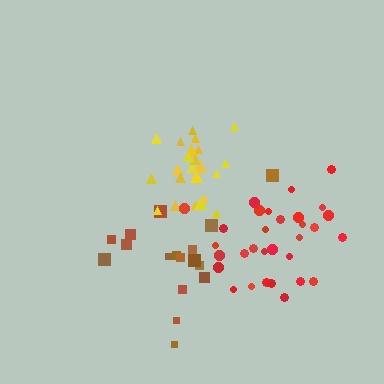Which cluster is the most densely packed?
Yellow.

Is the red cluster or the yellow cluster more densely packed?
Yellow.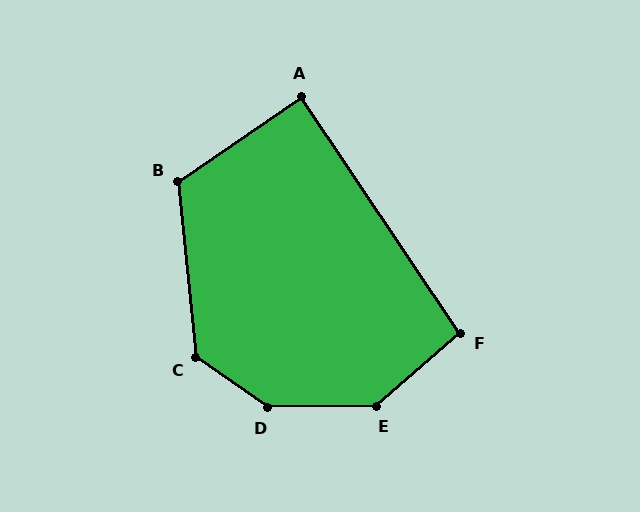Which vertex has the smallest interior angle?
A, at approximately 89 degrees.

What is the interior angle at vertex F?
Approximately 97 degrees (obtuse).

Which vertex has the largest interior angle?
D, at approximately 144 degrees.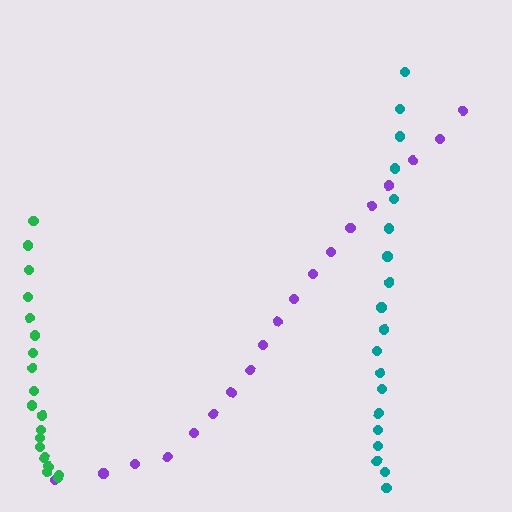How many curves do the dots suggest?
There are 3 distinct paths.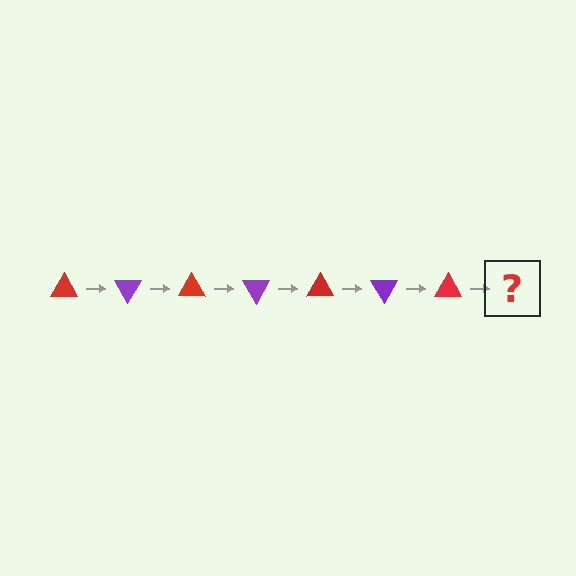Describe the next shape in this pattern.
It should be a purple triangle, rotated 420 degrees from the start.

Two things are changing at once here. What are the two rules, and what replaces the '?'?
The two rules are that it rotates 60 degrees each step and the color cycles through red and purple. The '?' should be a purple triangle, rotated 420 degrees from the start.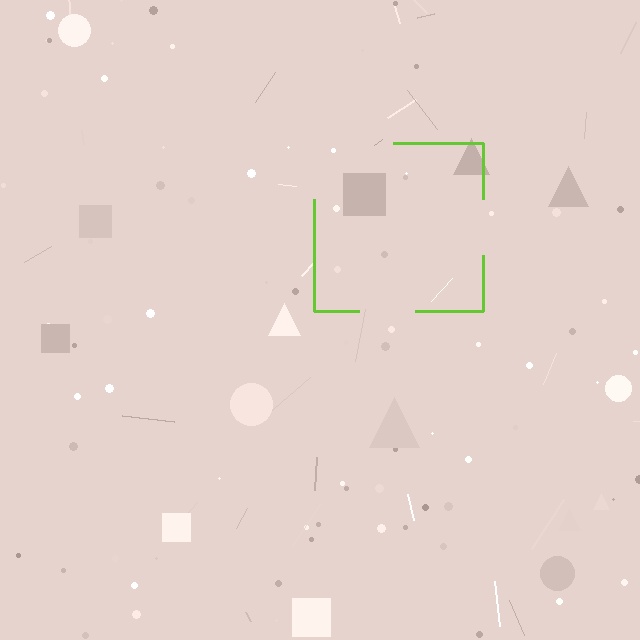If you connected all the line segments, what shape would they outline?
They would outline a square.